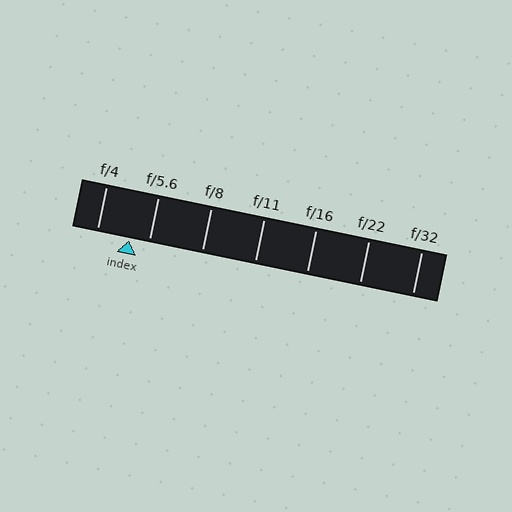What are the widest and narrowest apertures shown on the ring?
The widest aperture shown is f/4 and the narrowest is f/32.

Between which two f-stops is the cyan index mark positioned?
The index mark is between f/4 and f/5.6.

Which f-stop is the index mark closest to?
The index mark is closest to f/5.6.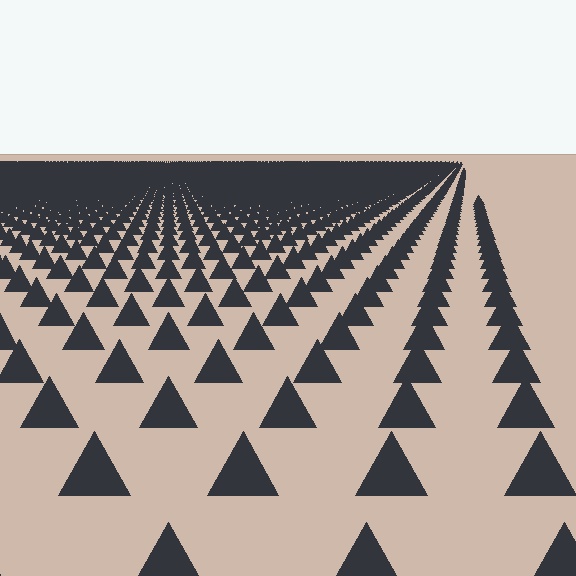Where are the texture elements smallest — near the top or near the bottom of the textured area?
Near the top.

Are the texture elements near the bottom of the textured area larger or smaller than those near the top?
Larger. Near the bottom, elements are closer to the viewer and appear at a bigger on-screen size.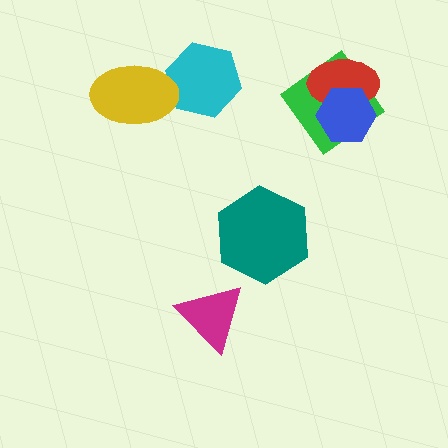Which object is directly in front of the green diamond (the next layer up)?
The red ellipse is directly in front of the green diamond.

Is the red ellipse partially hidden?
Yes, it is partially covered by another shape.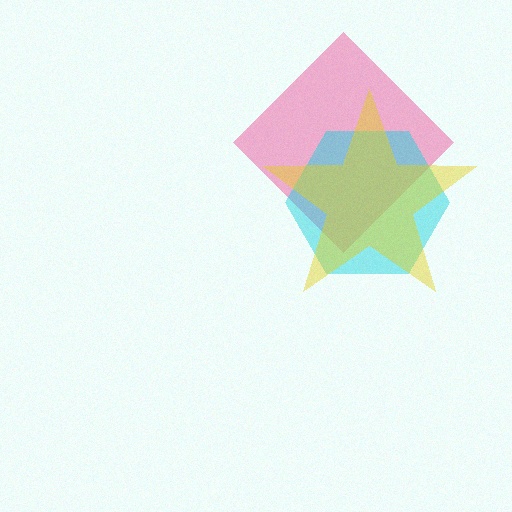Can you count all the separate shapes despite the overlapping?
Yes, there are 3 separate shapes.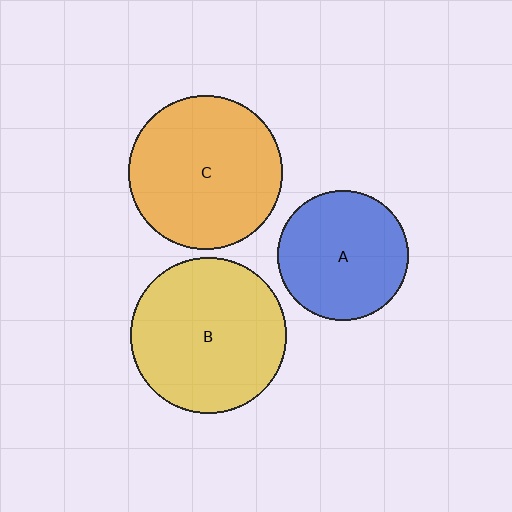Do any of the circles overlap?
No, none of the circles overlap.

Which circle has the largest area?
Circle B (yellow).